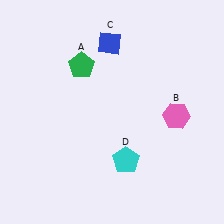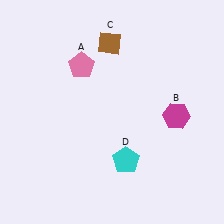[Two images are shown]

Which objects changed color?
A changed from green to pink. B changed from pink to magenta. C changed from blue to brown.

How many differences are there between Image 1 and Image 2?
There are 3 differences between the two images.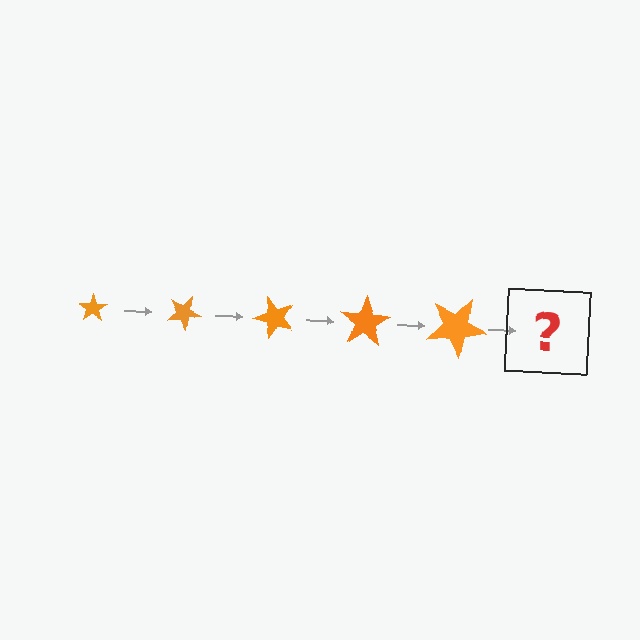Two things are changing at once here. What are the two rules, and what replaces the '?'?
The two rules are that the star grows larger each step and it rotates 25 degrees each step. The '?' should be a star, larger than the previous one and rotated 125 degrees from the start.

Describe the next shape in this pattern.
It should be a star, larger than the previous one and rotated 125 degrees from the start.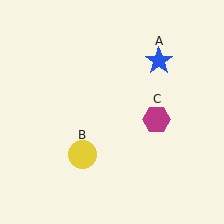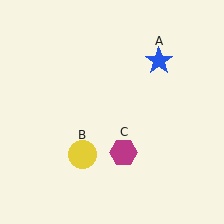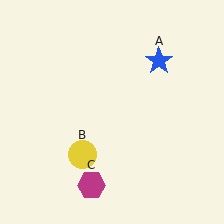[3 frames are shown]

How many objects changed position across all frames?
1 object changed position: magenta hexagon (object C).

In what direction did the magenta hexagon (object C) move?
The magenta hexagon (object C) moved down and to the left.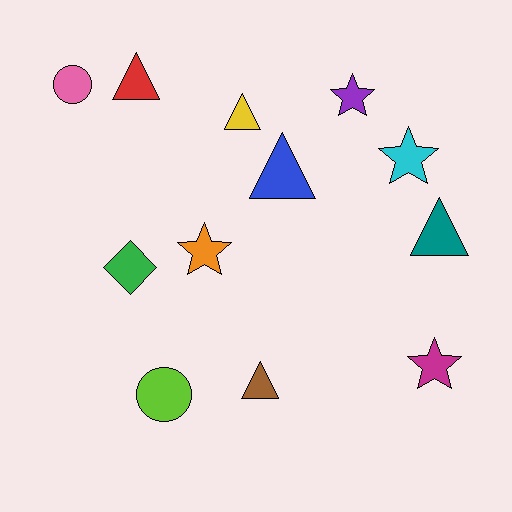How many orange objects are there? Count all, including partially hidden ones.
There is 1 orange object.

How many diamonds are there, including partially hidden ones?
There is 1 diamond.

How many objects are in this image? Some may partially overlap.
There are 12 objects.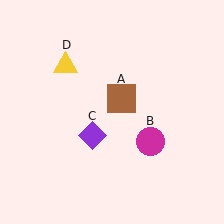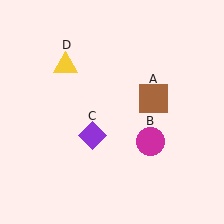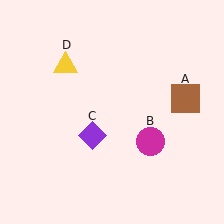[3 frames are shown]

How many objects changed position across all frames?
1 object changed position: brown square (object A).